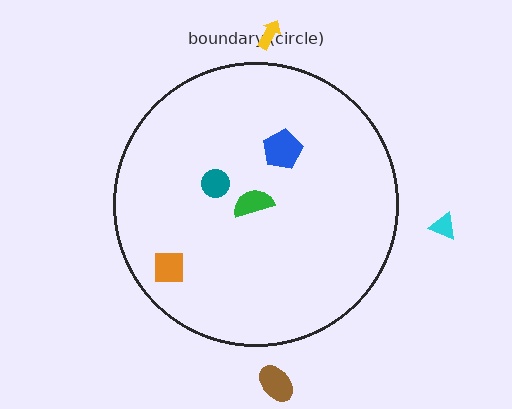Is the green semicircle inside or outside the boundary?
Inside.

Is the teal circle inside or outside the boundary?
Inside.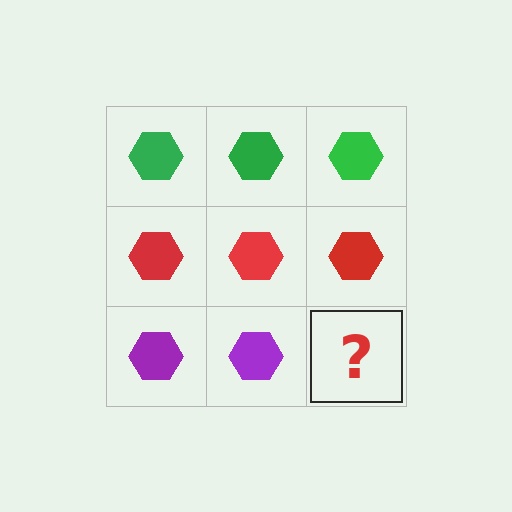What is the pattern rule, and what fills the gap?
The rule is that each row has a consistent color. The gap should be filled with a purple hexagon.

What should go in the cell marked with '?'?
The missing cell should contain a purple hexagon.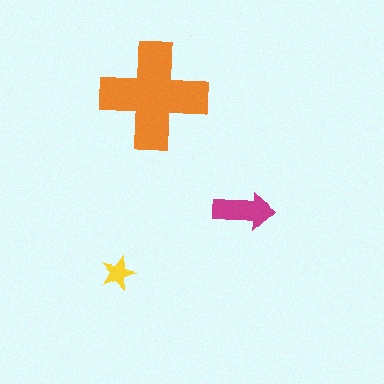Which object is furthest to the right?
The magenta arrow is rightmost.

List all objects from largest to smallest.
The orange cross, the magenta arrow, the yellow star.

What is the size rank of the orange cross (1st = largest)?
1st.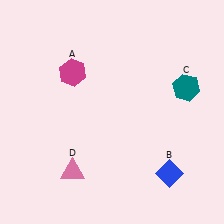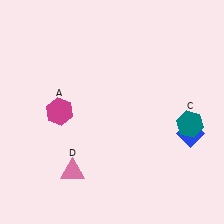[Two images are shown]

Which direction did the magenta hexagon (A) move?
The magenta hexagon (A) moved down.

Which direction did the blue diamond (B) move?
The blue diamond (B) moved up.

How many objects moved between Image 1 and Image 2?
3 objects moved between the two images.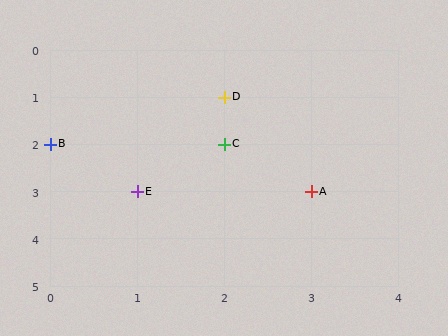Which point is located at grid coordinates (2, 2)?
Point C is at (2, 2).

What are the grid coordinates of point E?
Point E is at grid coordinates (1, 3).